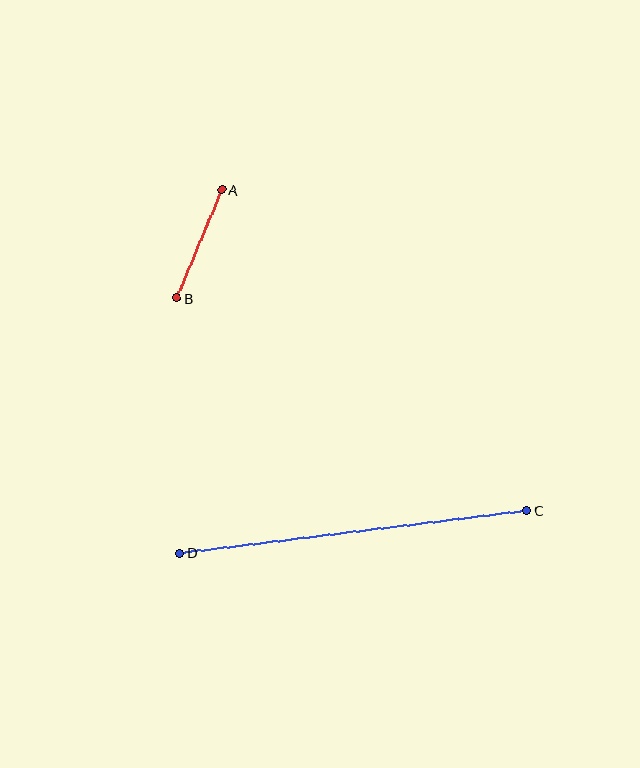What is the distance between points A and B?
The distance is approximately 117 pixels.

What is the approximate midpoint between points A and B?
The midpoint is at approximately (200, 244) pixels.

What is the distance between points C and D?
The distance is approximately 349 pixels.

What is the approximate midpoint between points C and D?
The midpoint is at approximately (353, 532) pixels.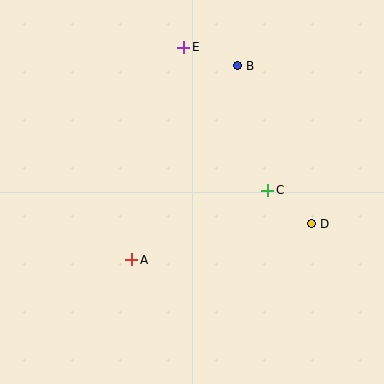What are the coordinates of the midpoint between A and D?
The midpoint between A and D is at (222, 242).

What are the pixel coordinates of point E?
Point E is at (184, 47).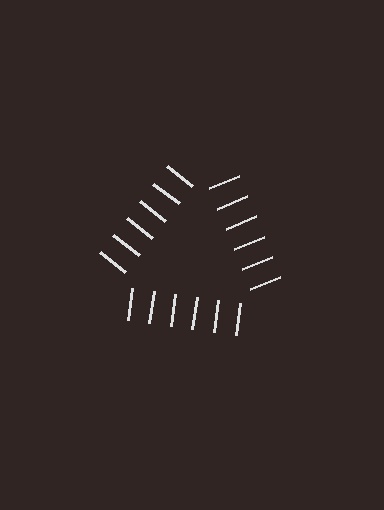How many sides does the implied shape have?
3 sides — the line-ends trace a triangle.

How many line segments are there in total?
18 — 6 along each of the 3 edges.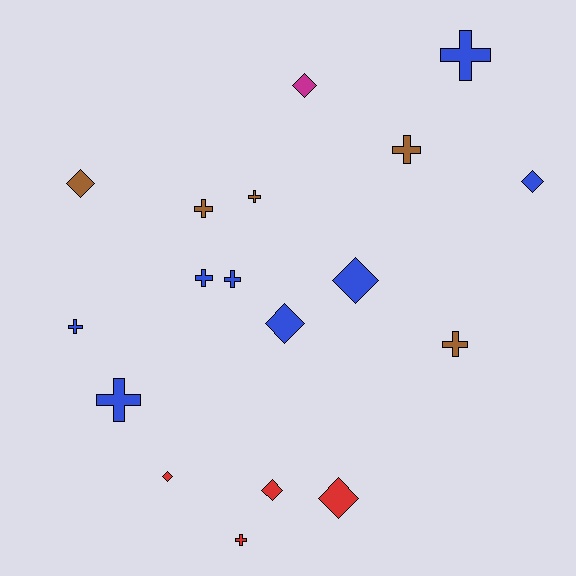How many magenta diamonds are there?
There is 1 magenta diamond.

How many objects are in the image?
There are 18 objects.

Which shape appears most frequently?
Cross, with 10 objects.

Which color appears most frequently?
Blue, with 8 objects.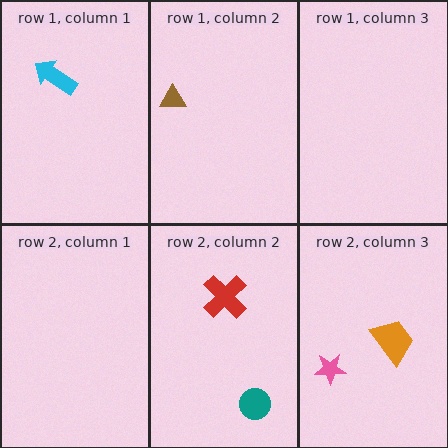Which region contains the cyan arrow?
The row 1, column 1 region.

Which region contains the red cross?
The row 2, column 2 region.